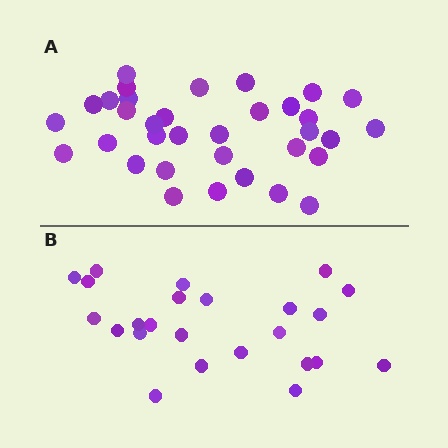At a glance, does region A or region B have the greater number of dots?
Region A (the top region) has more dots.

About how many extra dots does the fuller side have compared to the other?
Region A has roughly 10 or so more dots than region B.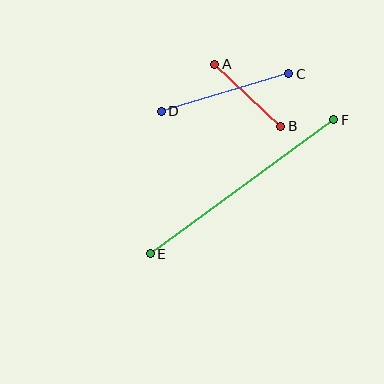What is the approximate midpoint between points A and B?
The midpoint is at approximately (248, 95) pixels.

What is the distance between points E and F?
The distance is approximately 227 pixels.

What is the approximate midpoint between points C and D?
The midpoint is at approximately (225, 93) pixels.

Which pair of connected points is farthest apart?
Points E and F are farthest apart.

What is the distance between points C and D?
The distance is approximately 133 pixels.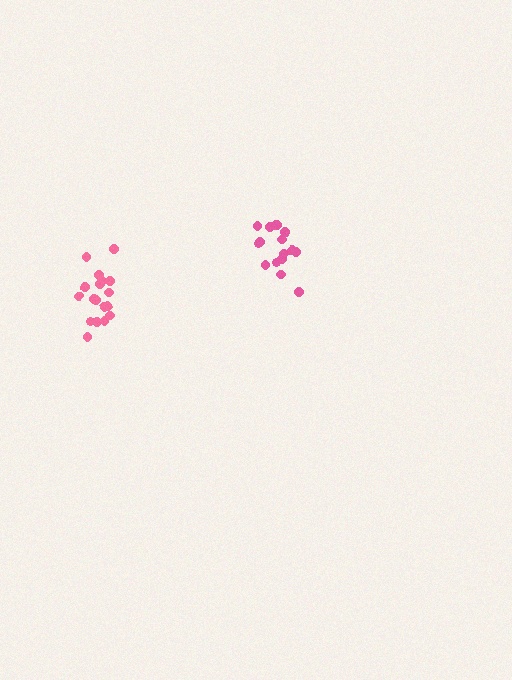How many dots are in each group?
Group 1: 16 dots, Group 2: 18 dots (34 total).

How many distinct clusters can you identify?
There are 2 distinct clusters.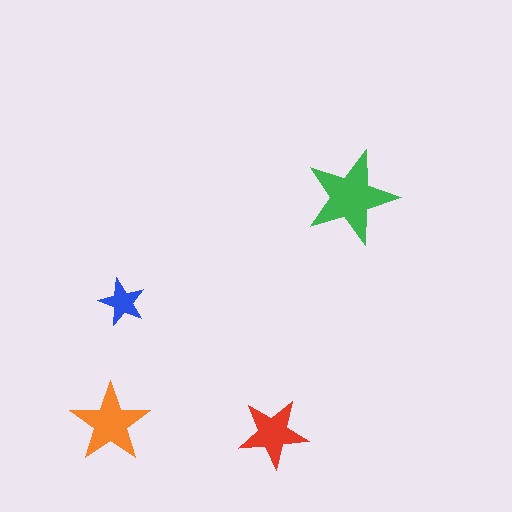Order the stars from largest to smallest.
the green one, the orange one, the red one, the blue one.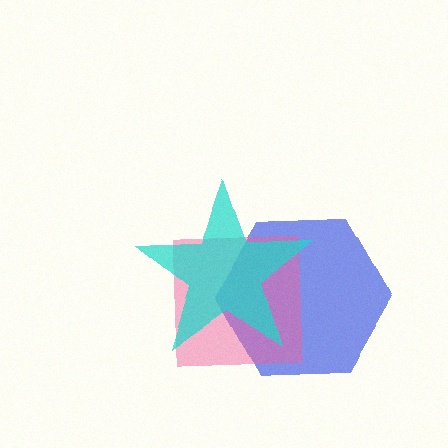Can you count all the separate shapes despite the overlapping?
Yes, there are 3 separate shapes.